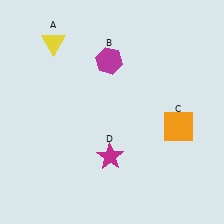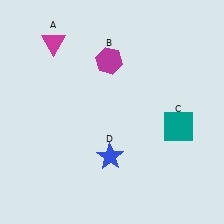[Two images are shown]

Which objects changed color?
A changed from yellow to magenta. C changed from orange to teal. D changed from magenta to blue.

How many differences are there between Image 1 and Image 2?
There are 3 differences between the two images.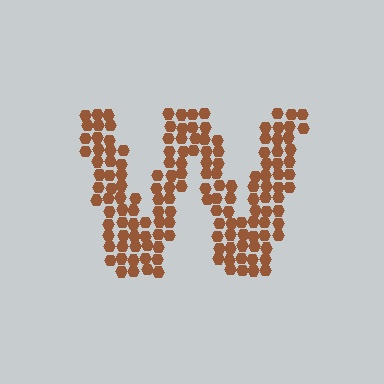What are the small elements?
The small elements are hexagons.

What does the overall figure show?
The overall figure shows the letter W.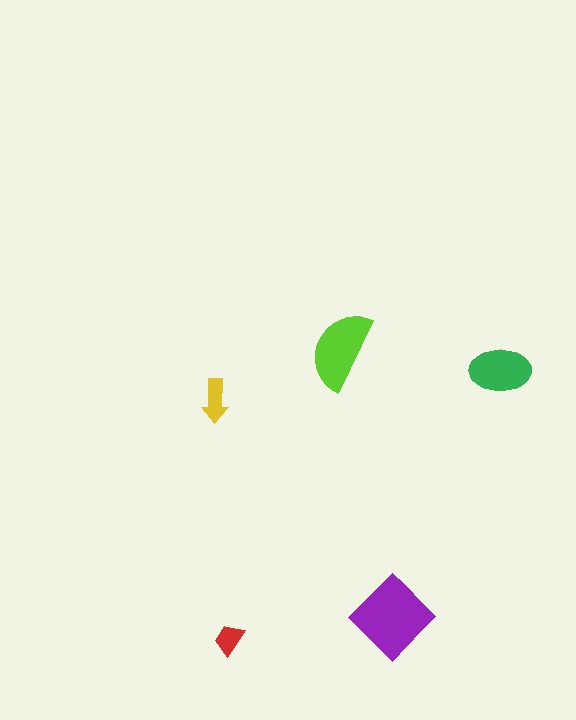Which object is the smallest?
The red trapezoid.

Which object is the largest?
The purple diamond.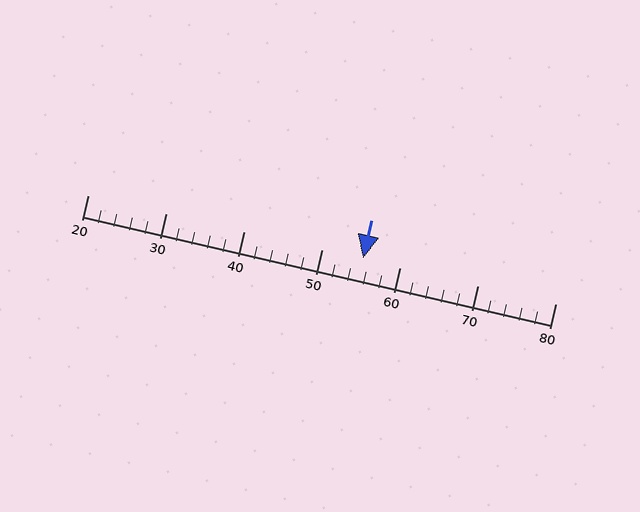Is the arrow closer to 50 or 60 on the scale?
The arrow is closer to 60.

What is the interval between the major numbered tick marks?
The major tick marks are spaced 10 units apart.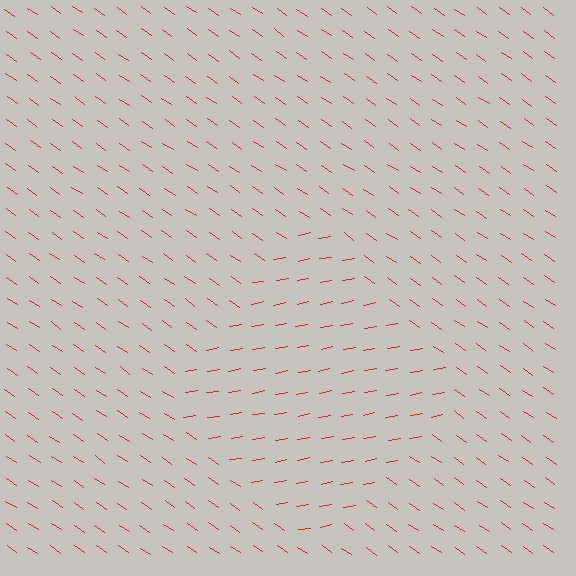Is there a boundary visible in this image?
Yes, there is a texture boundary formed by a change in line orientation.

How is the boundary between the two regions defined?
The boundary is defined purely by a change in line orientation (approximately 45 degrees difference). All lines are the same color and thickness.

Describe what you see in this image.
The image is filled with small red line segments. A diamond region in the image has lines oriented differently from the surrounding lines, creating a visible texture boundary.